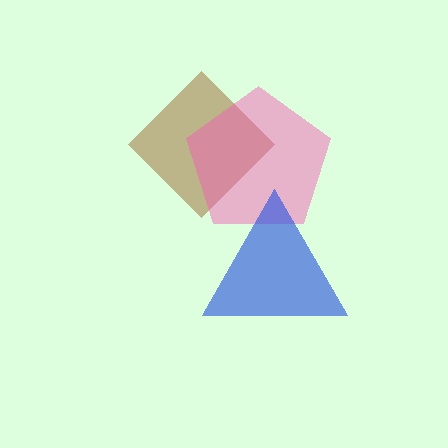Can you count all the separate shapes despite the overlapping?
Yes, there are 3 separate shapes.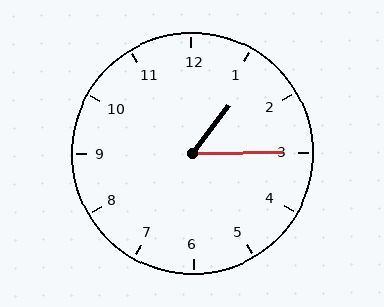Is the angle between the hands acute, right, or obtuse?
It is acute.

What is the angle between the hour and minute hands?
Approximately 52 degrees.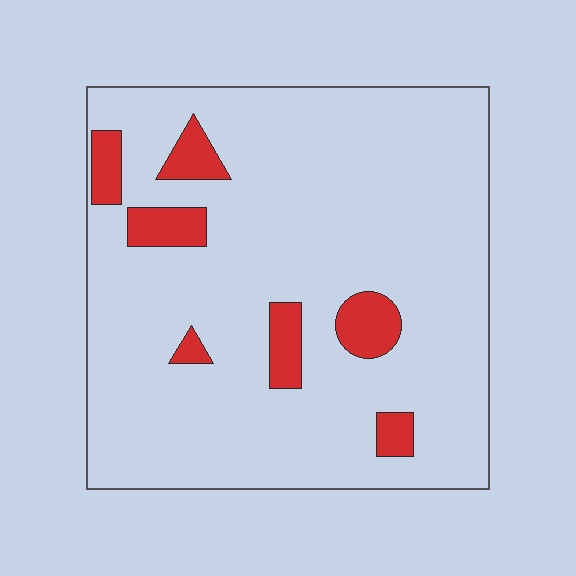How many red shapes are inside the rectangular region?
7.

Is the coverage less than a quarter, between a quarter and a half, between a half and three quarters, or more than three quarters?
Less than a quarter.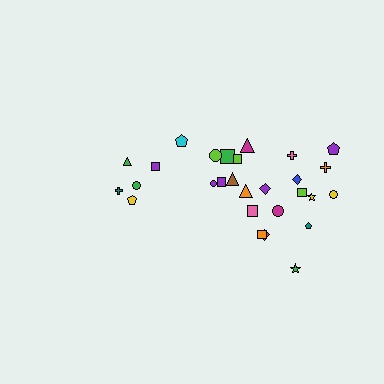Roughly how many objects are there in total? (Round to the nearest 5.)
Roughly 30 objects in total.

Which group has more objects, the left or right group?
The right group.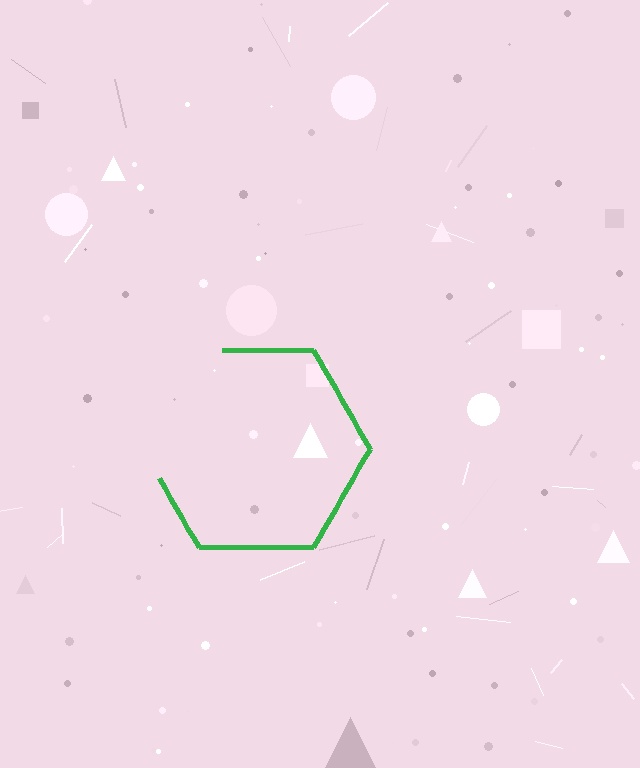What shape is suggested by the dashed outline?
The dashed outline suggests a hexagon.